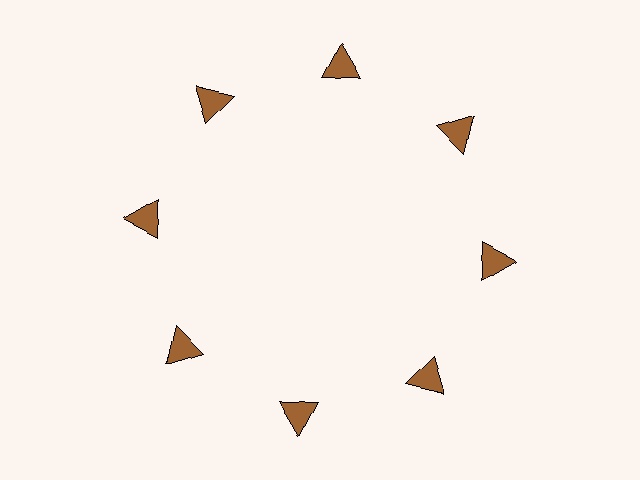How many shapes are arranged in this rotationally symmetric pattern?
There are 8 shapes, arranged in 8 groups of 1.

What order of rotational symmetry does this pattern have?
This pattern has 8-fold rotational symmetry.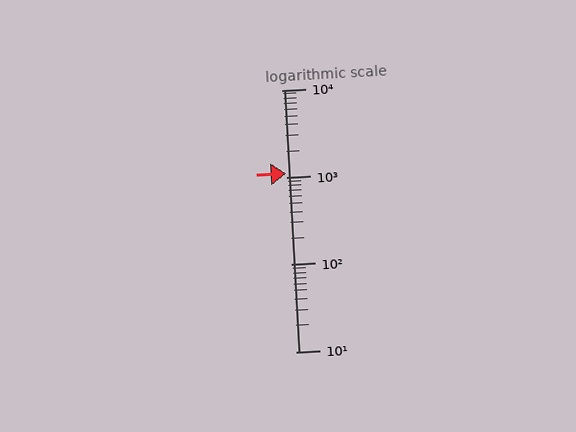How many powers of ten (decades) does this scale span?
The scale spans 3 decades, from 10 to 10000.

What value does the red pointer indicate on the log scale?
The pointer indicates approximately 1100.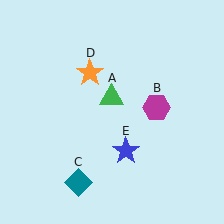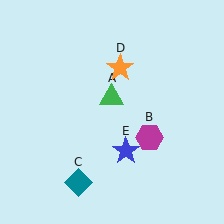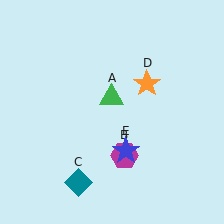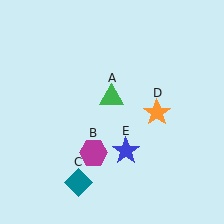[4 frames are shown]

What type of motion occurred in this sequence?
The magenta hexagon (object B), orange star (object D) rotated clockwise around the center of the scene.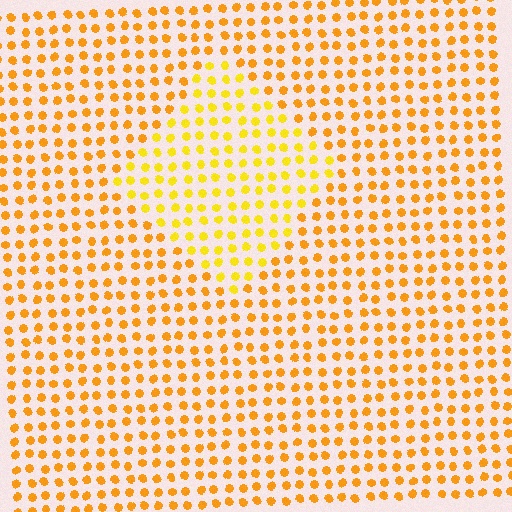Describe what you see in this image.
The image is filled with small orange elements in a uniform arrangement. A diamond-shaped region is visible where the elements are tinted to a slightly different hue, forming a subtle color boundary.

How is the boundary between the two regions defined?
The boundary is defined purely by a slight shift in hue (about 20 degrees). Spacing, size, and orientation are identical on both sides.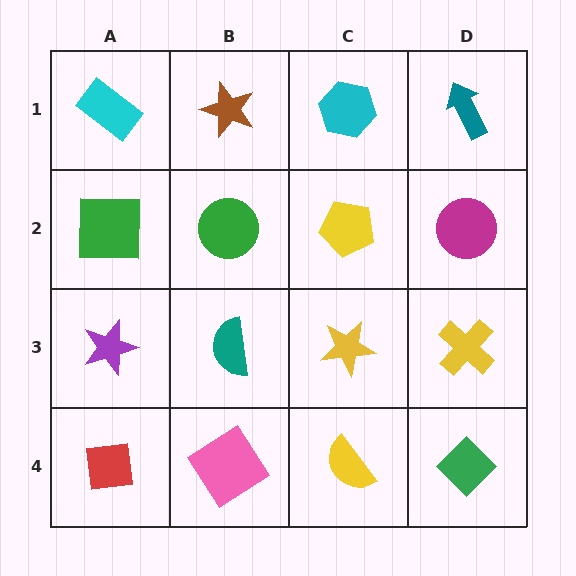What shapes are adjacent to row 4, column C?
A yellow star (row 3, column C), a pink diamond (row 4, column B), a green diamond (row 4, column D).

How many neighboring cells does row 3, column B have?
4.